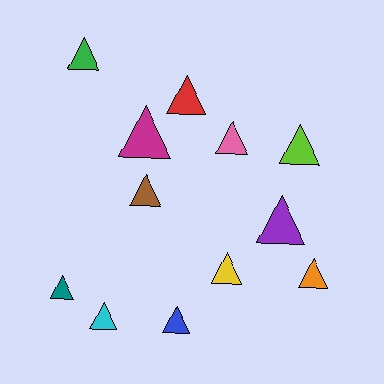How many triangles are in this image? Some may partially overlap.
There are 12 triangles.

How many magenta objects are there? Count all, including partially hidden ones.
There is 1 magenta object.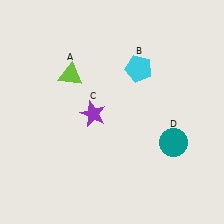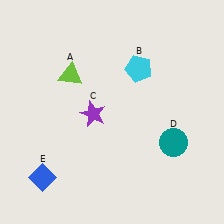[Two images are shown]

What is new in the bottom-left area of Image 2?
A blue diamond (E) was added in the bottom-left area of Image 2.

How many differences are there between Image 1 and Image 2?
There is 1 difference between the two images.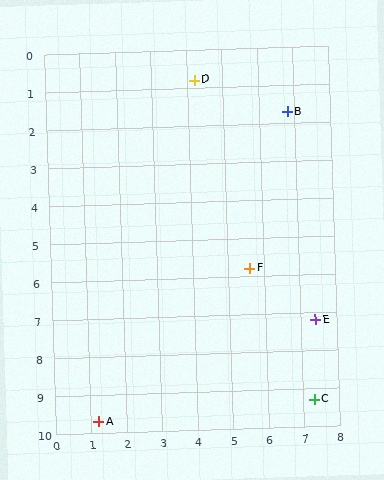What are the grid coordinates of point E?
Point E is at approximately (7.4, 7.2).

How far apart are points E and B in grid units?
Points E and B are about 5.5 grid units apart.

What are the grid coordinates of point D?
Point D is at approximately (4.2, 0.8).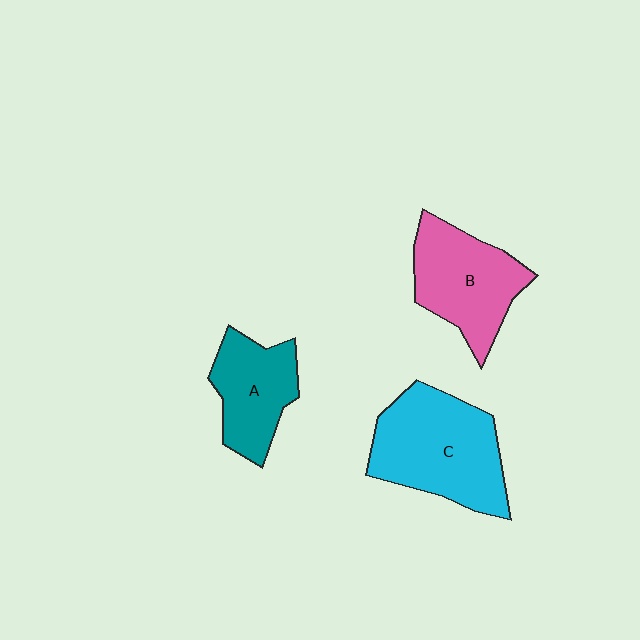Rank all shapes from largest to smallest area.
From largest to smallest: C (cyan), B (pink), A (teal).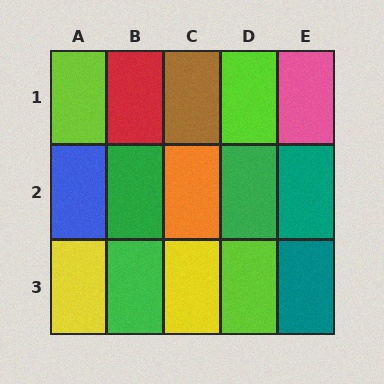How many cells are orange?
1 cell is orange.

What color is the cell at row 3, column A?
Yellow.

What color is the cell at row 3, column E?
Teal.